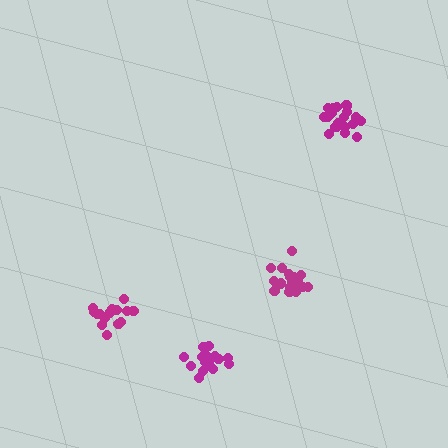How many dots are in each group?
Group 1: 18 dots, Group 2: 21 dots, Group 3: 16 dots, Group 4: 20 dots (75 total).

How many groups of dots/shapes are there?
There are 4 groups.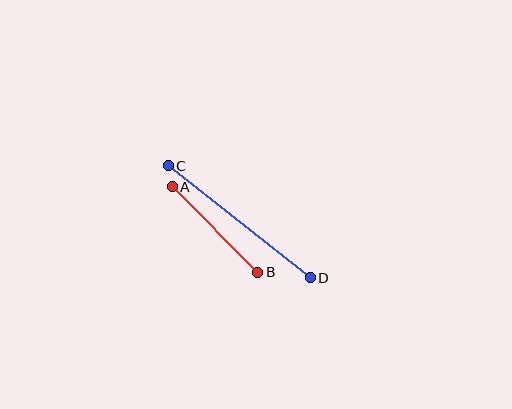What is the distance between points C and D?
The distance is approximately 181 pixels.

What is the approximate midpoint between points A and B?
The midpoint is at approximately (215, 230) pixels.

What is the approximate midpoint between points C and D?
The midpoint is at approximately (239, 222) pixels.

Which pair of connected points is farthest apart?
Points C and D are farthest apart.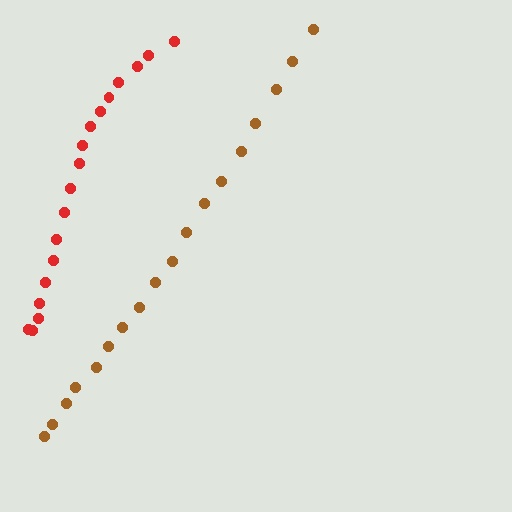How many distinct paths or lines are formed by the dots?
There are 2 distinct paths.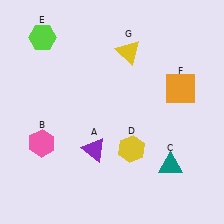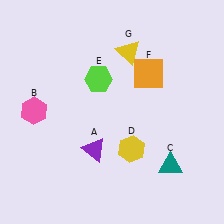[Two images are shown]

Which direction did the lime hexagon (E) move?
The lime hexagon (E) moved right.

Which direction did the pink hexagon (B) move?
The pink hexagon (B) moved up.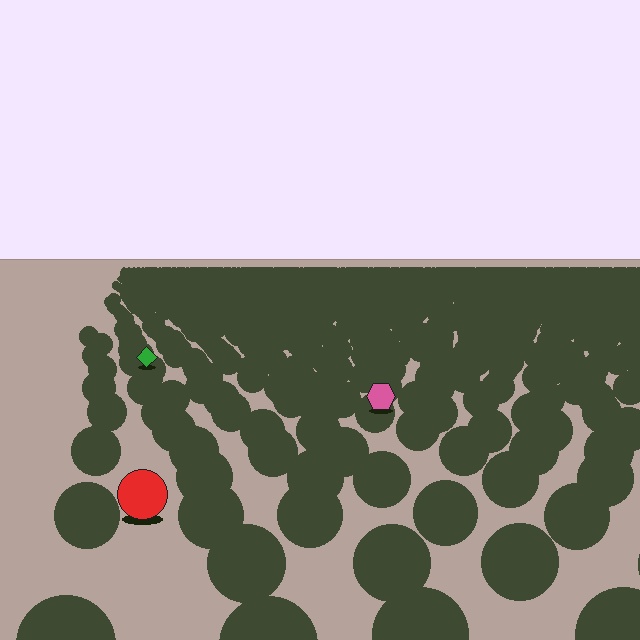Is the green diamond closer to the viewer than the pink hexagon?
No. The pink hexagon is closer — you can tell from the texture gradient: the ground texture is coarser near it.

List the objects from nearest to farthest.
From nearest to farthest: the red circle, the pink hexagon, the green diamond.